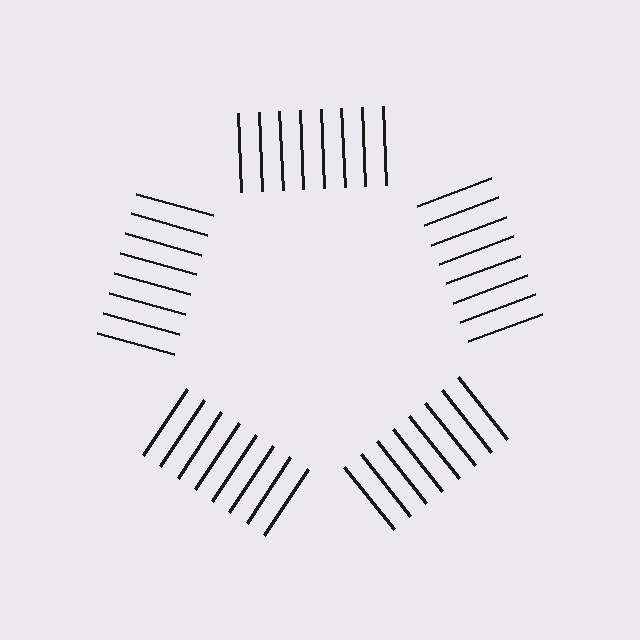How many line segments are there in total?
40 — 8 along each of the 5 edges.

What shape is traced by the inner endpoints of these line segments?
An illusory pentagon — the line segments terminate on its edges but no continuous stroke is drawn.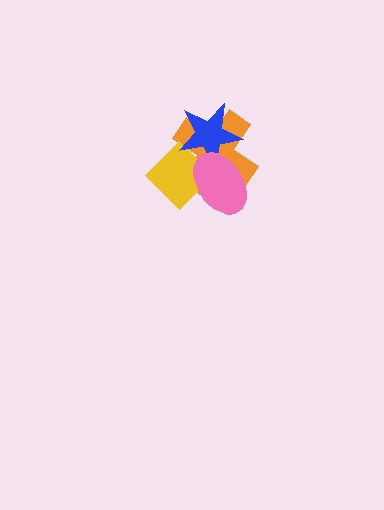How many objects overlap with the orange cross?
3 objects overlap with the orange cross.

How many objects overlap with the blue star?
3 objects overlap with the blue star.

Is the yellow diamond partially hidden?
Yes, it is partially covered by another shape.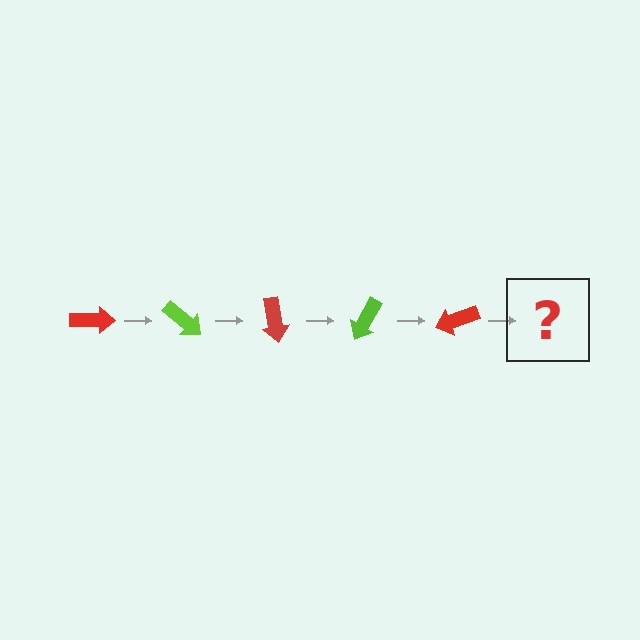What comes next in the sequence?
The next element should be a lime arrow, rotated 200 degrees from the start.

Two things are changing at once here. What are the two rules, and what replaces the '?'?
The two rules are that it rotates 40 degrees each step and the color cycles through red and lime. The '?' should be a lime arrow, rotated 200 degrees from the start.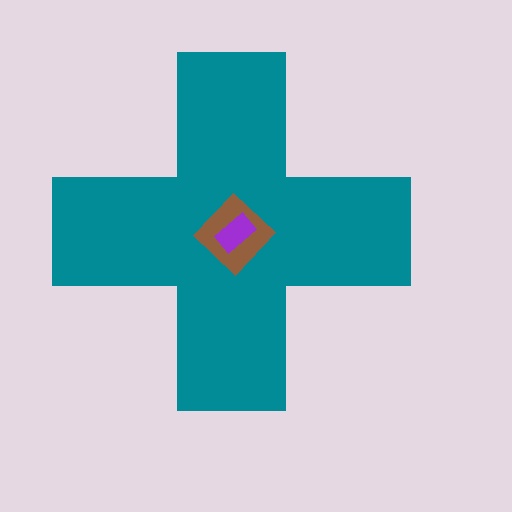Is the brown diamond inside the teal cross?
Yes.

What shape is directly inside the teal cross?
The brown diamond.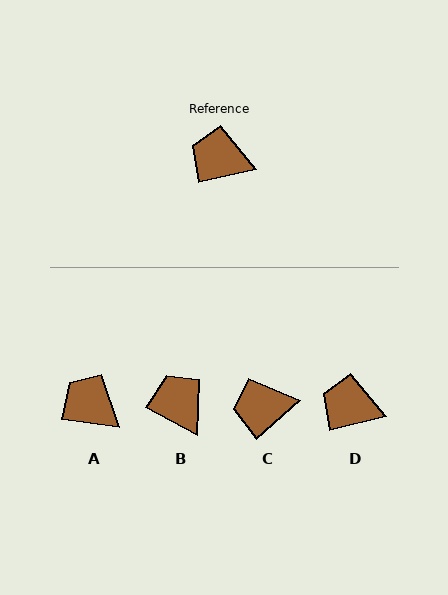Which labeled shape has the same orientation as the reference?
D.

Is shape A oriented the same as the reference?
No, it is off by about 21 degrees.